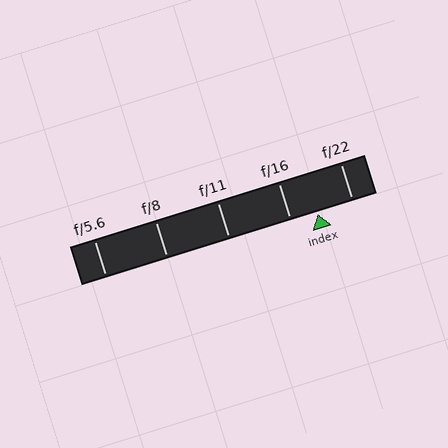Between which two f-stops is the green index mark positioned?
The index mark is between f/16 and f/22.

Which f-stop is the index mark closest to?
The index mark is closest to f/16.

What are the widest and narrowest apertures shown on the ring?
The widest aperture shown is f/5.6 and the narrowest is f/22.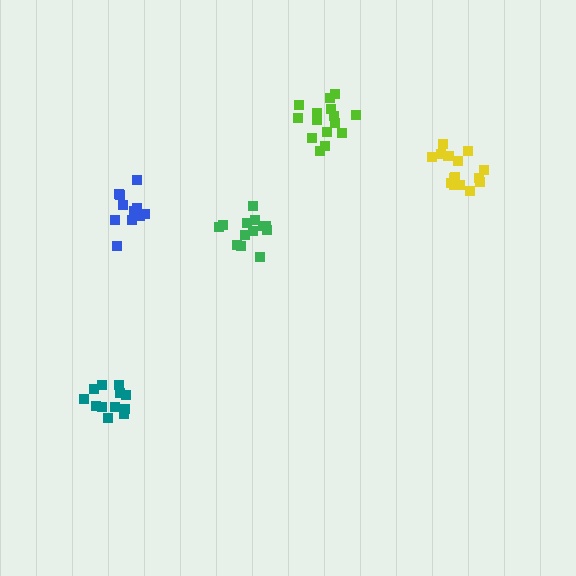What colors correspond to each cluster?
The clusters are colored: green, yellow, lime, blue, teal.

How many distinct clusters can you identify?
There are 5 distinct clusters.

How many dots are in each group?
Group 1: 13 dots, Group 2: 15 dots, Group 3: 15 dots, Group 4: 11 dots, Group 5: 12 dots (66 total).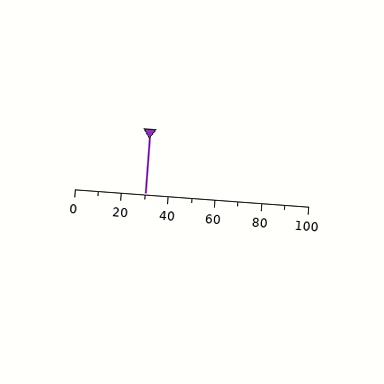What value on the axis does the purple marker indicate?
The marker indicates approximately 30.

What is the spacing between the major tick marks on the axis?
The major ticks are spaced 20 apart.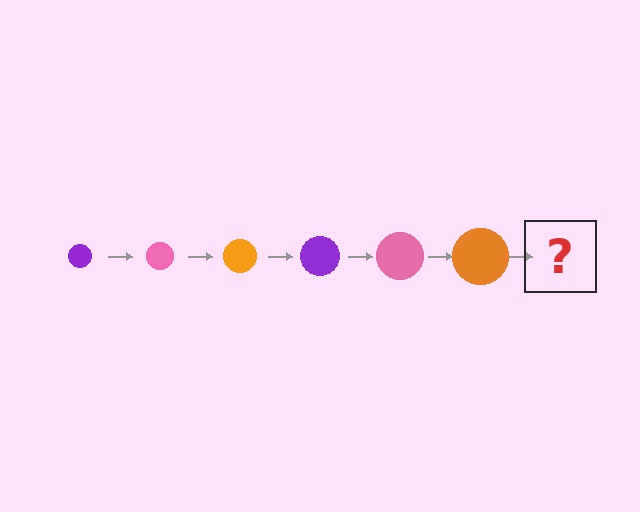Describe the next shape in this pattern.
It should be a purple circle, larger than the previous one.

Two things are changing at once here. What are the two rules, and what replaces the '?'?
The two rules are that the circle grows larger each step and the color cycles through purple, pink, and orange. The '?' should be a purple circle, larger than the previous one.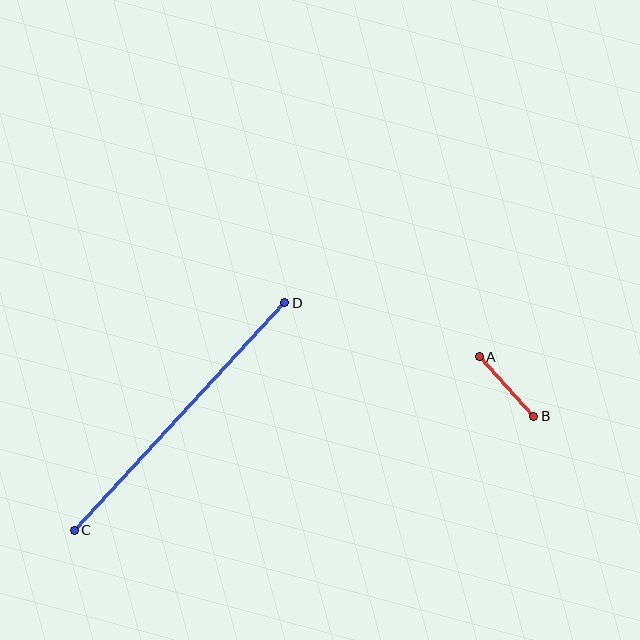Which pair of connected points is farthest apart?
Points C and D are farthest apart.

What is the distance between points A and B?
The distance is approximately 81 pixels.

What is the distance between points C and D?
The distance is approximately 310 pixels.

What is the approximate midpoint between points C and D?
The midpoint is at approximately (180, 417) pixels.